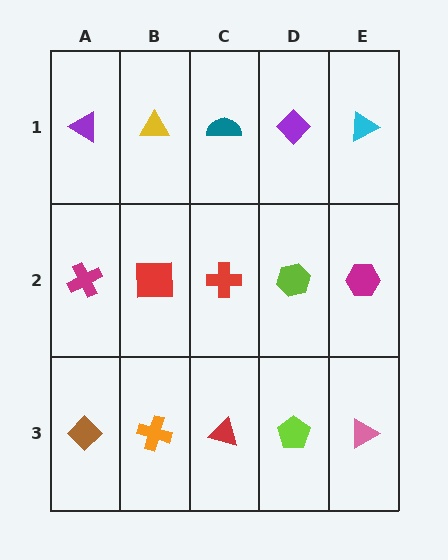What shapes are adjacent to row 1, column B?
A red square (row 2, column B), a purple triangle (row 1, column A), a teal semicircle (row 1, column C).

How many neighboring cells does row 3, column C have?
3.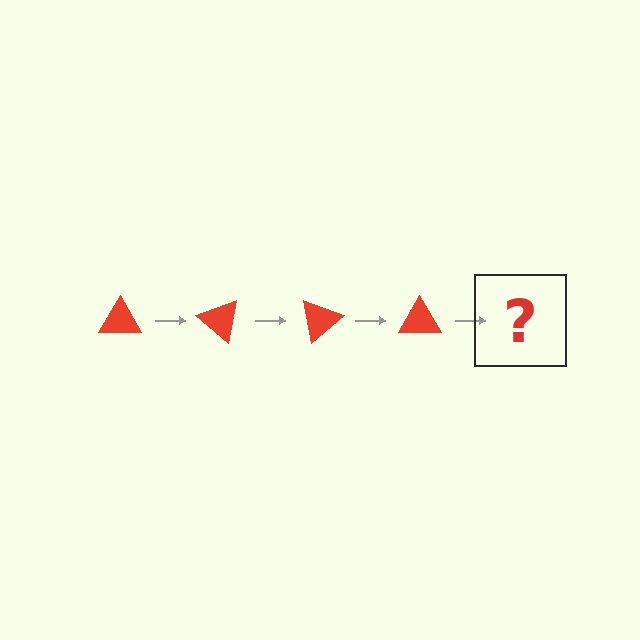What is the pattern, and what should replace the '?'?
The pattern is that the triangle rotates 40 degrees each step. The '?' should be a red triangle rotated 160 degrees.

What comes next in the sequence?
The next element should be a red triangle rotated 160 degrees.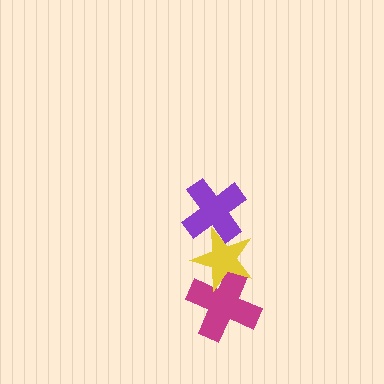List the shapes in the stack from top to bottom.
From top to bottom: the purple cross, the yellow star, the magenta cross.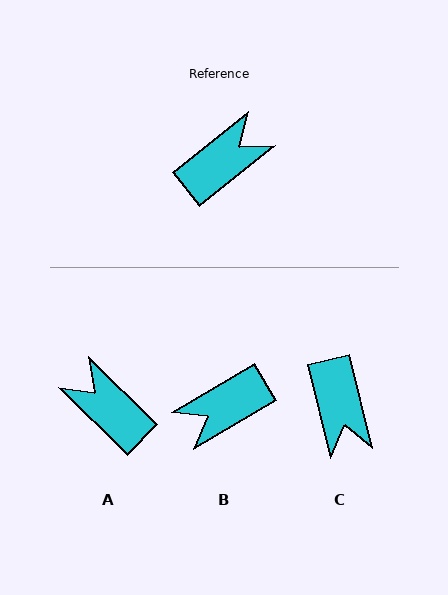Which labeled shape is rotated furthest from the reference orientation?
B, about 172 degrees away.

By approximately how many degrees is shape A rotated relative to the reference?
Approximately 97 degrees counter-clockwise.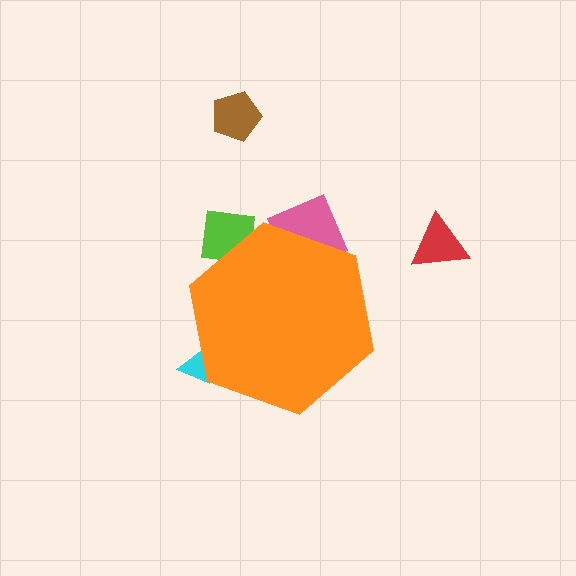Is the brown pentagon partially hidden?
No, the brown pentagon is fully visible.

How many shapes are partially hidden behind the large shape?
3 shapes are partially hidden.